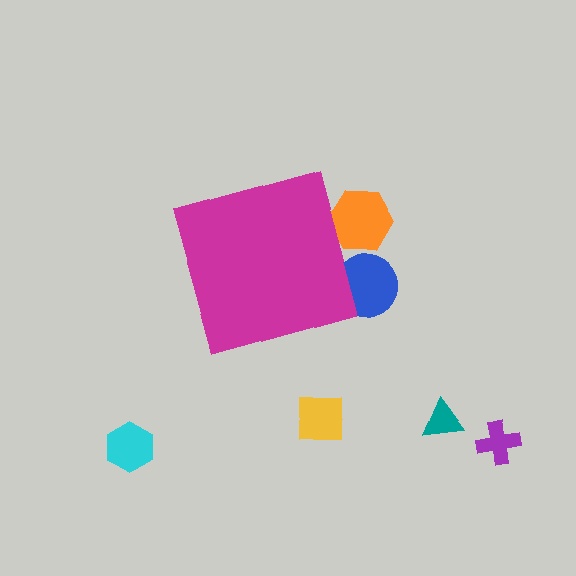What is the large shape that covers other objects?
A magenta diamond.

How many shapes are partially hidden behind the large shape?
2 shapes are partially hidden.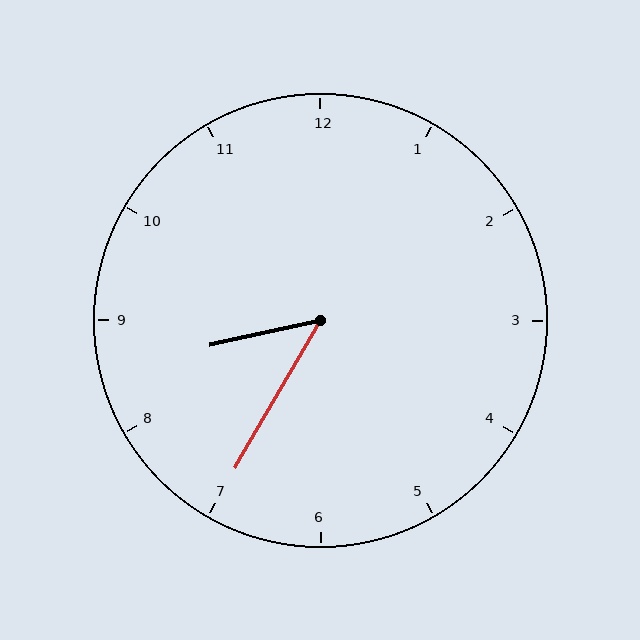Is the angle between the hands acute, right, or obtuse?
It is acute.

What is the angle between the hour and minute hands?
Approximately 48 degrees.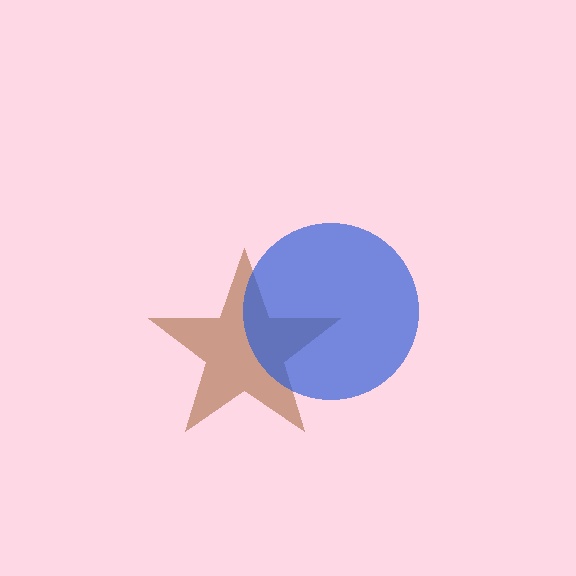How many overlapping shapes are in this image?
There are 2 overlapping shapes in the image.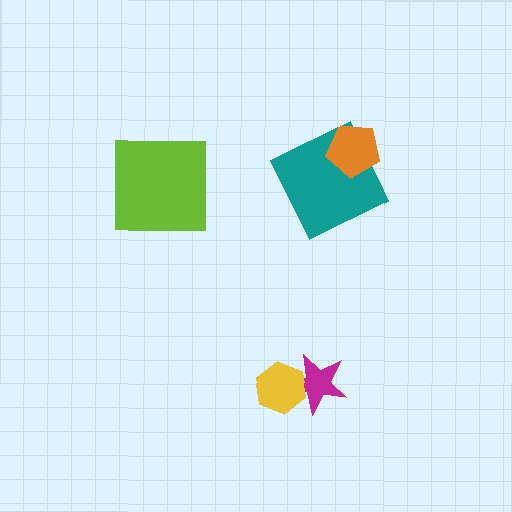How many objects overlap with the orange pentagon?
1 object overlaps with the orange pentagon.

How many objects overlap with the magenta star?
1 object overlaps with the magenta star.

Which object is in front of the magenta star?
The yellow hexagon is in front of the magenta star.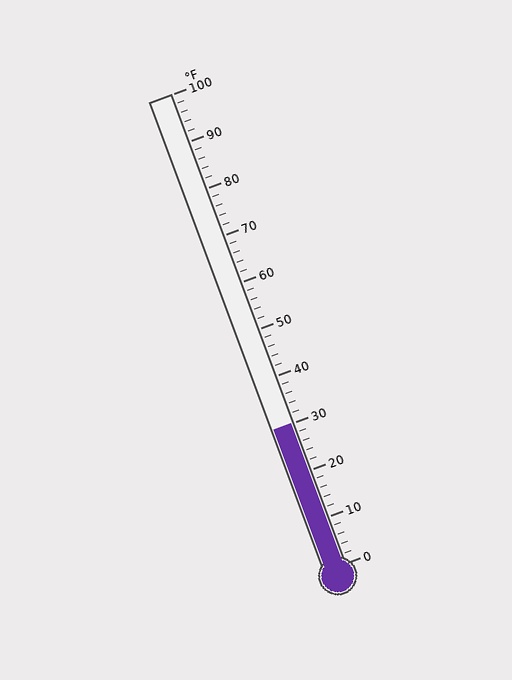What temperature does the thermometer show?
The thermometer shows approximately 30°F.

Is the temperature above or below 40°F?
The temperature is below 40°F.